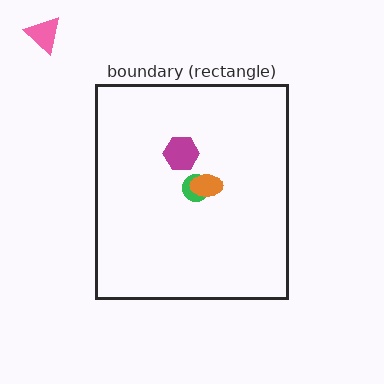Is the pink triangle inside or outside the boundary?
Outside.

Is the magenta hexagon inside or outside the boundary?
Inside.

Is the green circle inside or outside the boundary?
Inside.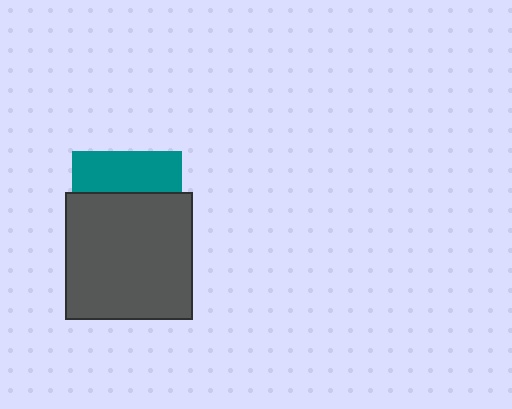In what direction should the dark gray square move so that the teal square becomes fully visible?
The dark gray square should move down. That is the shortest direction to clear the overlap and leave the teal square fully visible.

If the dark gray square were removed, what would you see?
You would see the complete teal square.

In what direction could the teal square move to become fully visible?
The teal square could move up. That would shift it out from behind the dark gray square entirely.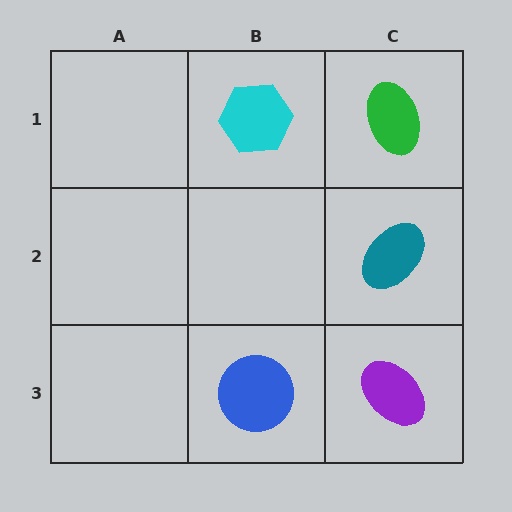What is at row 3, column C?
A purple ellipse.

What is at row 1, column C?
A green ellipse.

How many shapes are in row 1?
2 shapes.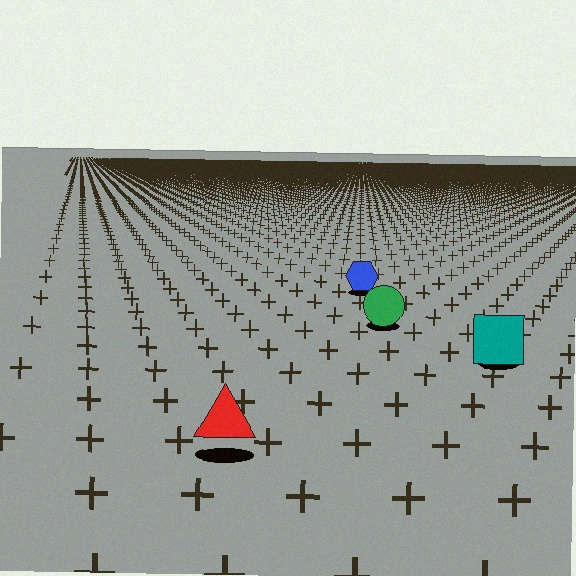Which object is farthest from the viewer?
The blue hexagon is farthest from the viewer. It appears smaller and the ground texture around it is denser.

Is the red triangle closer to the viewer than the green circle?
Yes. The red triangle is closer — you can tell from the texture gradient: the ground texture is coarser near it.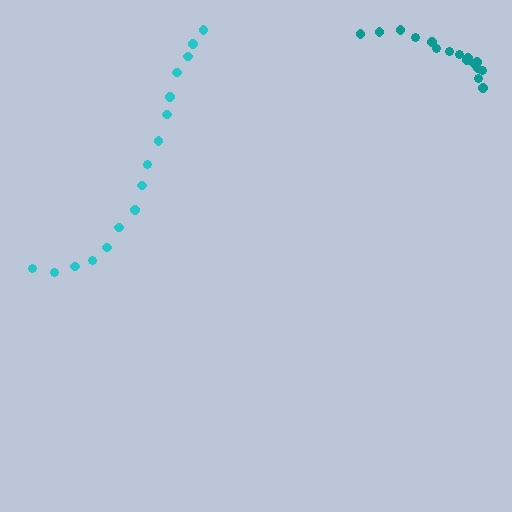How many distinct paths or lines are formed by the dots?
There are 2 distinct paths.